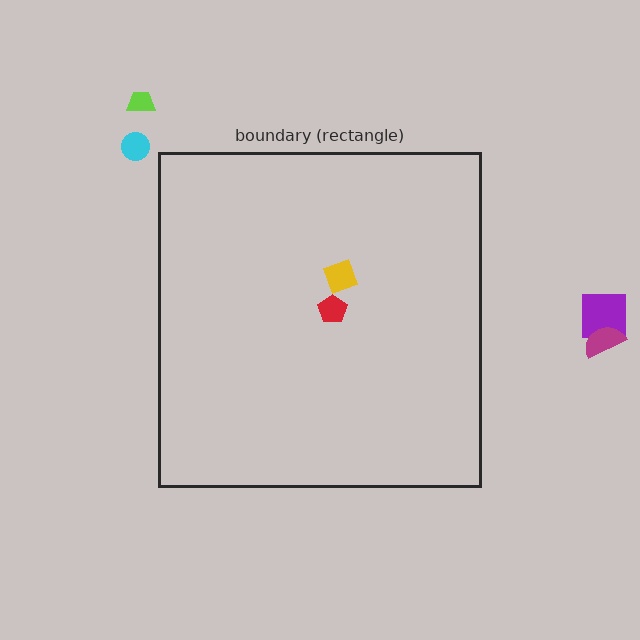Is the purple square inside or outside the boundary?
Outside.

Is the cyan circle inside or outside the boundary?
Outside.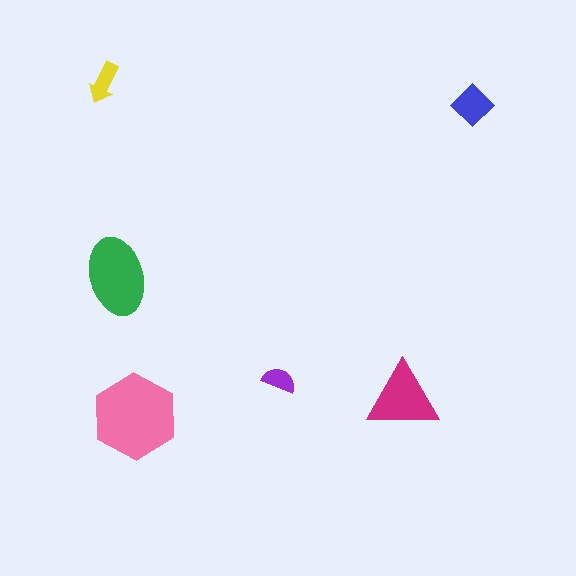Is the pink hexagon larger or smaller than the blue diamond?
Larger.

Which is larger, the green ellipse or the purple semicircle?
The green ellipse.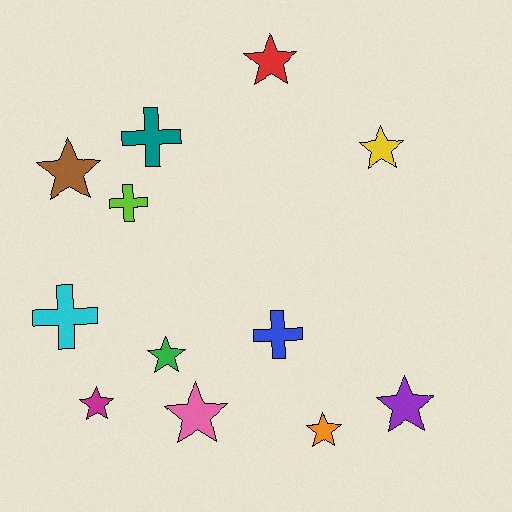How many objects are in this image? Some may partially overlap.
There are 12 objects.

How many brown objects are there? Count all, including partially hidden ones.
There is 1 brown object.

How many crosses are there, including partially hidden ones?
There are 4 crosses.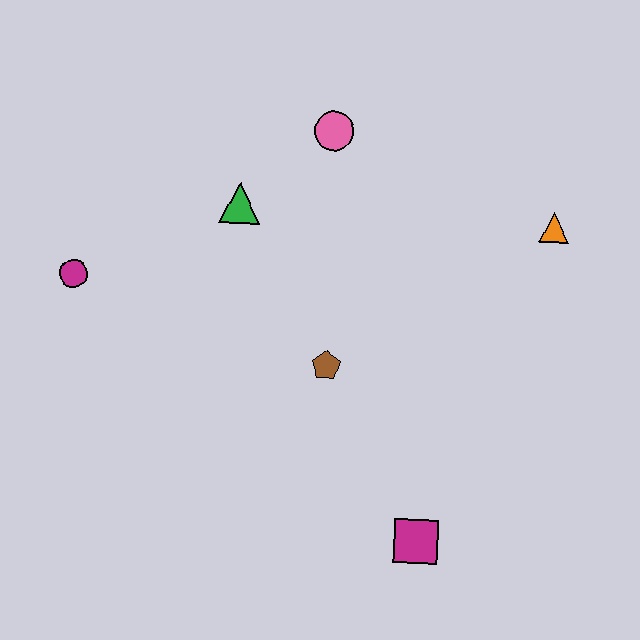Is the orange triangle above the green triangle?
No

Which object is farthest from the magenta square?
The magenta circle is farthest from the magenta square.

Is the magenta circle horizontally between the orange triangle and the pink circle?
No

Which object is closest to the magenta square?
The brown pentagon is closest to the magenta square.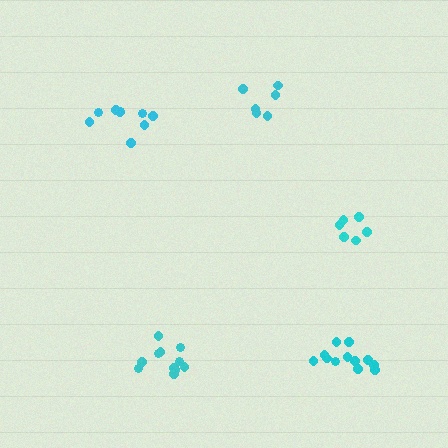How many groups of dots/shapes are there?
There are 5 groups.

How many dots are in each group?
Group 1: 6 dots, Group 2: 11 dots, Group 3: 12 dots, Group 4: 6 dots, Group 5: 9 dots (44 total).